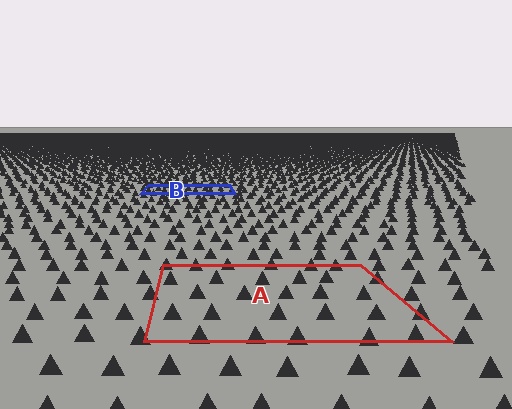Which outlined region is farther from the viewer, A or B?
Region B is farther from the viewer — the texture elements inside it appear smaller and more densely packed.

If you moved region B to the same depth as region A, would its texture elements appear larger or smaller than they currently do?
They would appear larger. At a closer depth, the same texture elements are projected at a bigger on-screen size.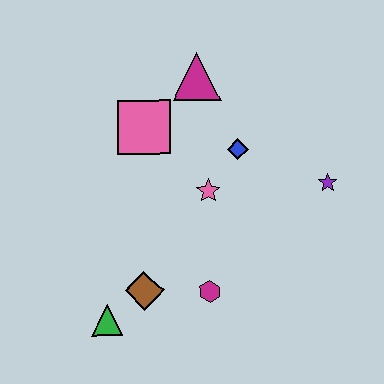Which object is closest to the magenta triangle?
The pink square is closest to the magenta triangle.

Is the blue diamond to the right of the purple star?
No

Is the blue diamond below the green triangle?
No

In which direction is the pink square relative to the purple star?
The pink square is to the left of the purple star.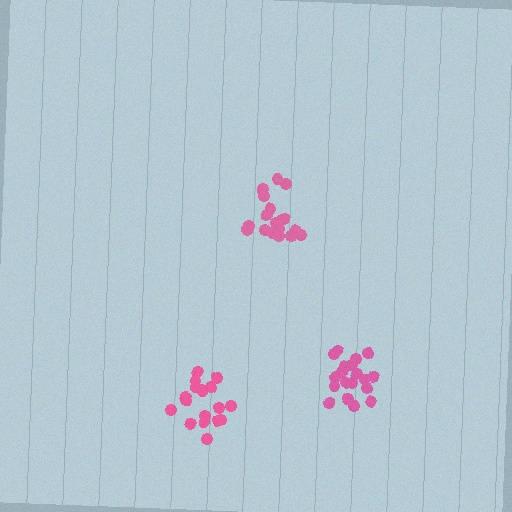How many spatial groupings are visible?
There are 3 spatial groupings.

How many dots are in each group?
Group 1: 19 dots, Group 2: 18 dots, Group 3: 18 dots (55 total).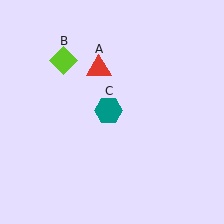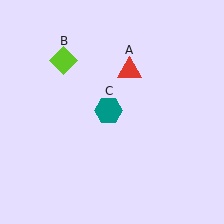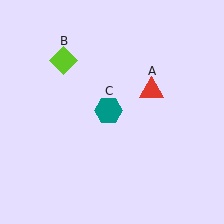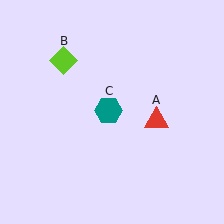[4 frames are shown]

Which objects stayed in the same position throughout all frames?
Lime diamond (object B) and teal hexagon (object C) remained stationary.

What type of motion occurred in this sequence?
The red triangle (object A) rotated clockwise around the center of the scene.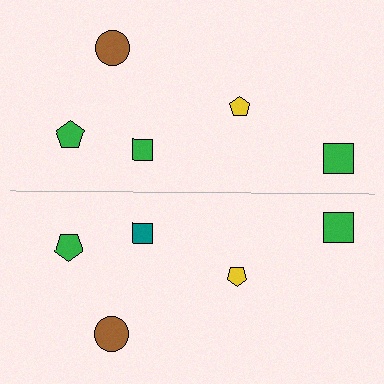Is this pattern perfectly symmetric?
No, the pattern is not perfectly symmetric. The teal square on the bottom side breaks the symmetry — its mirror counterpart is green.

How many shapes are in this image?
There are 10 shapes in this image.